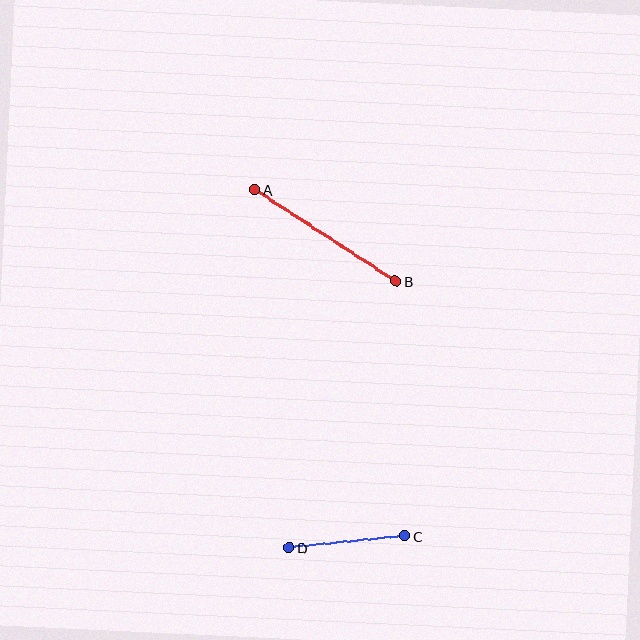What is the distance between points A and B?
The distance is approximately 168 pixels.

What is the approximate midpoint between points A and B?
The midpoint is at approximately (325, 235) pixels.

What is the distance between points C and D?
The distance is approximately 116 pixels.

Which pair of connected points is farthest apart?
Points A and B are farthest apart.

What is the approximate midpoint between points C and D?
The midpoint is at approximately (347, 542) pixels.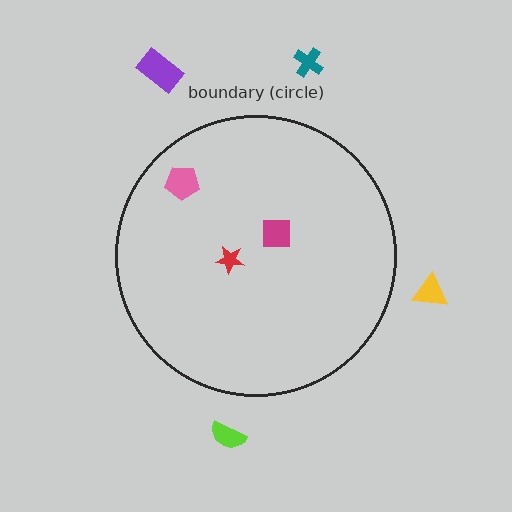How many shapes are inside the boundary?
3 inside, 4 outside.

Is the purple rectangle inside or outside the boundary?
Outside.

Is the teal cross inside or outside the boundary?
Outside.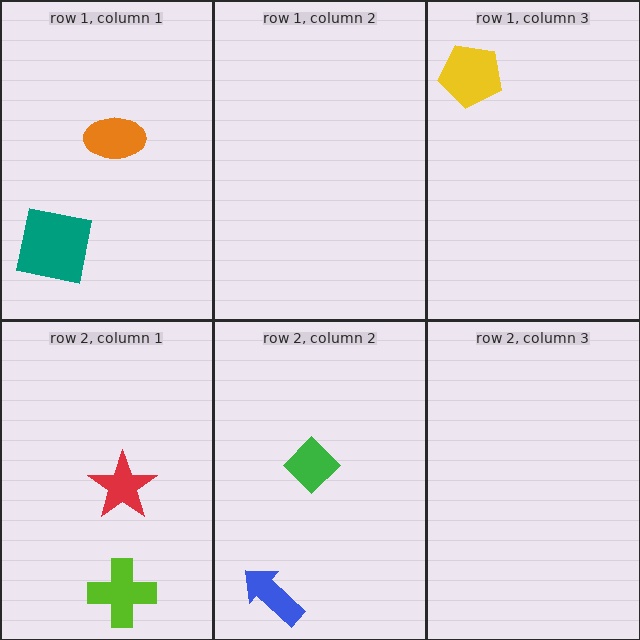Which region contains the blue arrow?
The row 2, column 2 region.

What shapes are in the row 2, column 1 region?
The lime cross, the red star.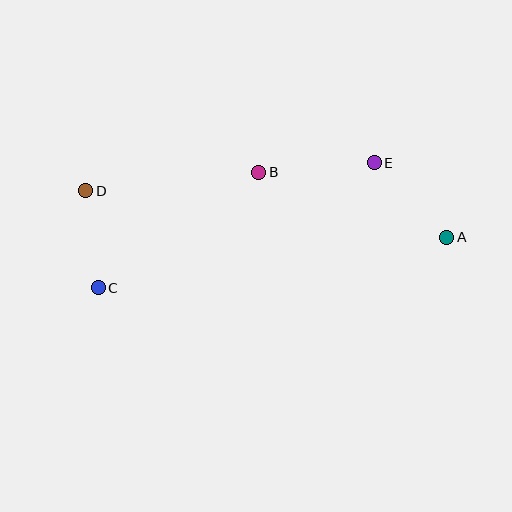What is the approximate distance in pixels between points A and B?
The distance between A and B is approximately 199 pixels.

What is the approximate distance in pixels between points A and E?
The distance between A and E is approximately 104 pixels.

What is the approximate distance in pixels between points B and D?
The distance between B and D is approximately 174 pixels.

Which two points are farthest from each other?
Points A and D are farthest from each other.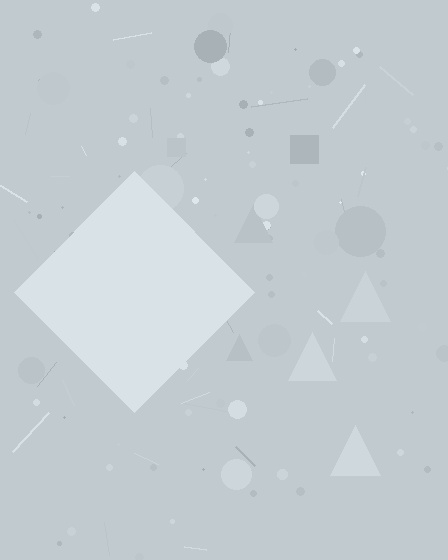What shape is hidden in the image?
A diamond is hidden in the image.